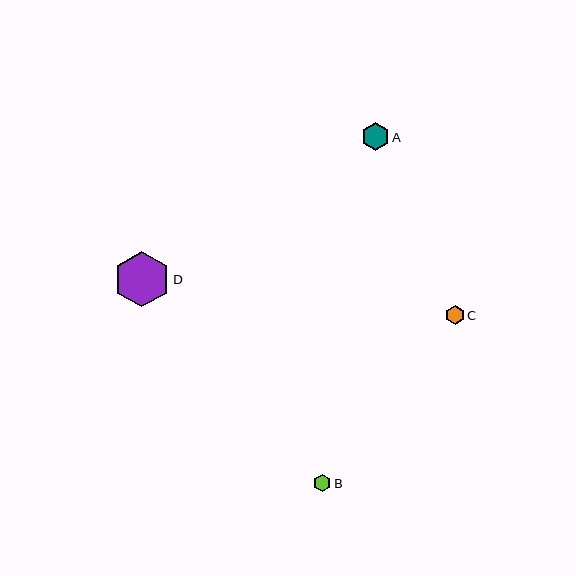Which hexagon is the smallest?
Hexagon B is the smallest with a size of approximately 18 pixels.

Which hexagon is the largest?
Hexagon D is the largest with a size of approximately 56 pixels.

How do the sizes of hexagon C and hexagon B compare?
Hexagon C and hexagon B are approximately the same size.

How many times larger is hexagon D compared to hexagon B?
Hexagon D is approximately 3.1 times the size of hexagon B.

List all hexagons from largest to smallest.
From largest to smallest: D, A, C, B.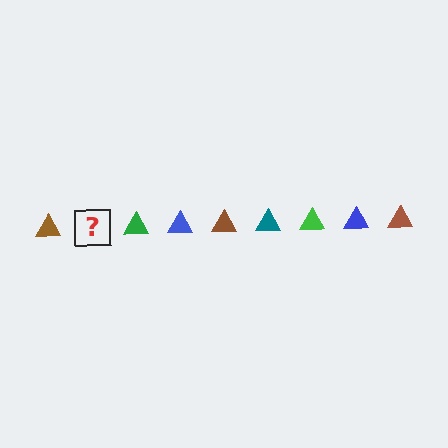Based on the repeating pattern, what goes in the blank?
The blank should be a teal triangle.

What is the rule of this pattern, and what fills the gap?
The rule is that the pattern cycles through brown, teal, green, blue triangles. The gap should be filled with a teal triangle.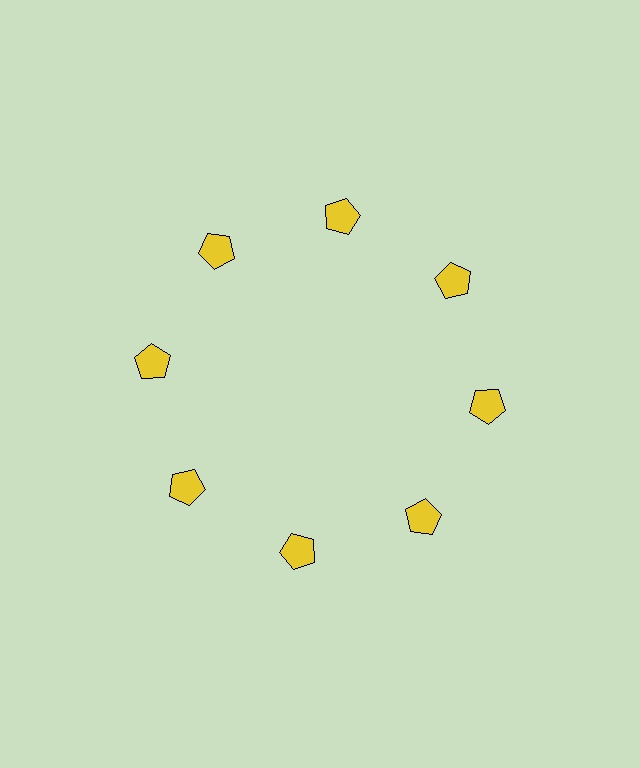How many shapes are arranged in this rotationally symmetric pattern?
There are 8 shapes, arranged in 8 groups of 1.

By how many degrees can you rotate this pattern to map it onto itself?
The pattern maps onto itself every 45 degrees of rotation.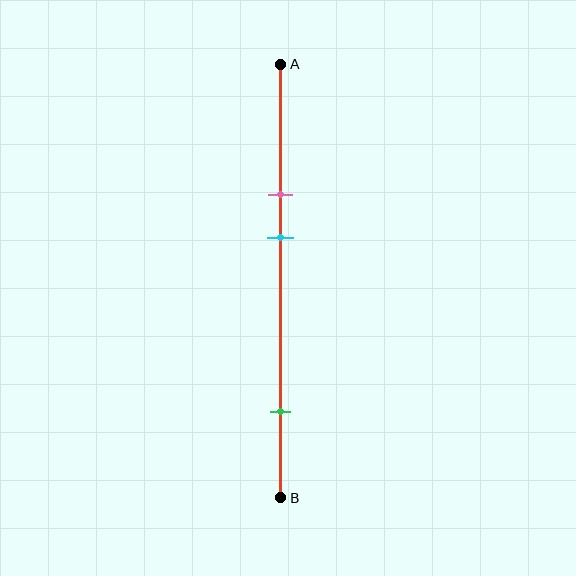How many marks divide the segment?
There are 3 marks dividing the segment.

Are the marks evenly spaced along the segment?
No, the marks are not evenly spaced.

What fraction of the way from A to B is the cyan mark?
The cyan mark is approximately 40% (0.4) of the way from A to B.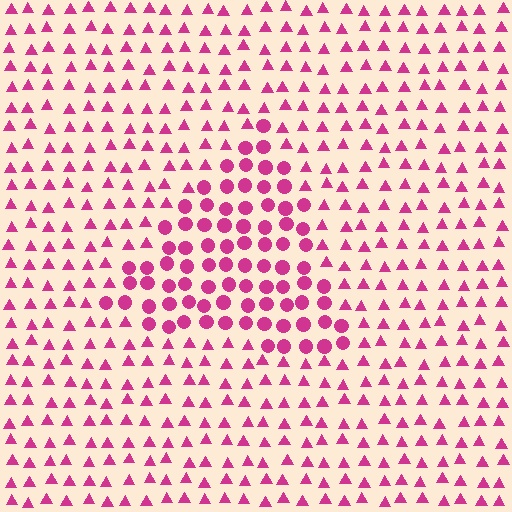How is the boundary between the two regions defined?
The boundary is defined by a change in element shape: circles inside vs. triangles outside. All elements share the same color and spacing.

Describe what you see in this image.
The image is filled with small magenta elements arranged in a uniform grid. A triangle-shaped region contains circles, while the surrounding area contains triangles. The boundary is defined purely by the change in element shape.